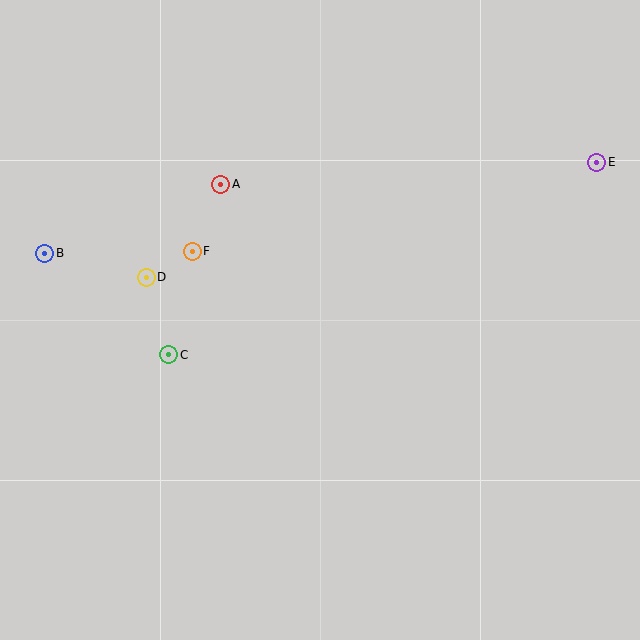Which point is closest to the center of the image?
Point F at (192, 251) is closest to the center.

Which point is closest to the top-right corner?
Point E is closest to the top-right corner.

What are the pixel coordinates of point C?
Point C is at (169, 355).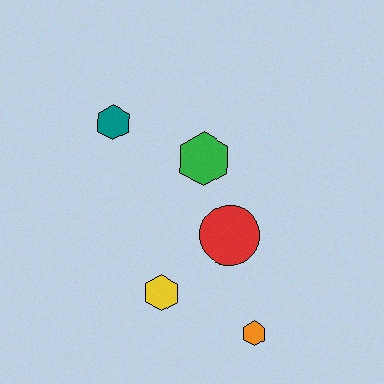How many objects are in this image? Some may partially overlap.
There are 5 objects.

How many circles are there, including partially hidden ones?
There is 1 circle.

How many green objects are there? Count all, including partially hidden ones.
There is 1 green object.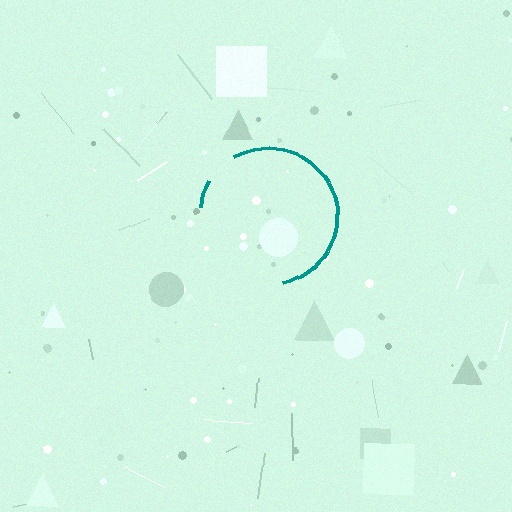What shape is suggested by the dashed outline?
The dashed outline suggests a circle.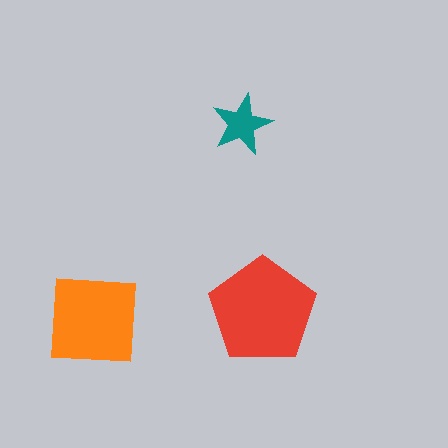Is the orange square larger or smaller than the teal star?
Larger.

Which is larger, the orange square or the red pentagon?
The red pentagon.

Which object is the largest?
The red pentagon.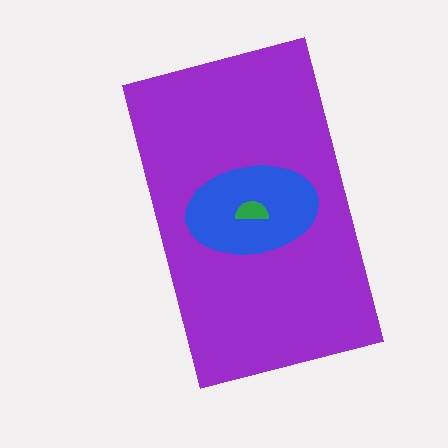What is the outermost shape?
The purple rectangle.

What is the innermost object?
The green semicircle.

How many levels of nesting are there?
3.